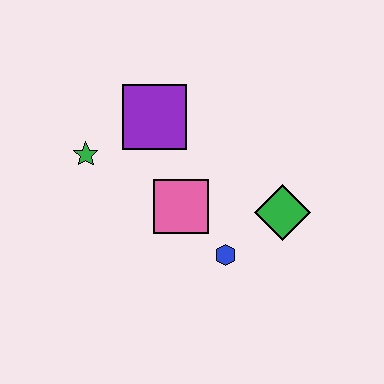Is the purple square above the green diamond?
Yes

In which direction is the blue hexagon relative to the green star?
The blue hexagon is to the right of the green star.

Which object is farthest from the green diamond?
The green star is farthest from the green diamond.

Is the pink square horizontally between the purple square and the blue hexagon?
Yes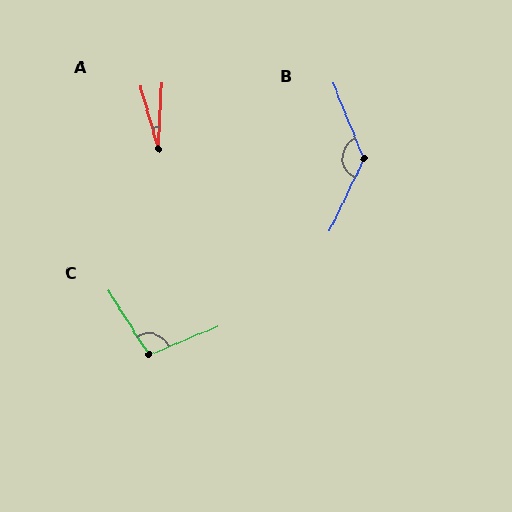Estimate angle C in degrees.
Approximately 100 degrees.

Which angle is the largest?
B, at approximately 133 degrees.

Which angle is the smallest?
A, at approximately 19 degrees.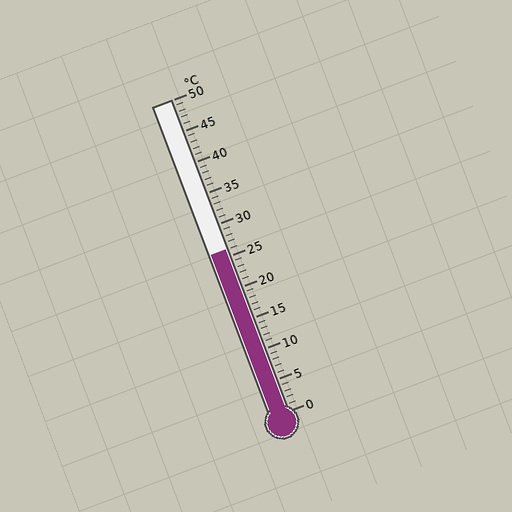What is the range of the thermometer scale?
The thermometer scale ranges from 0°C to 50°C.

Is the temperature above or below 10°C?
The temperature is above 10°C.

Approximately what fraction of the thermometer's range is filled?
The thermometer is filled to approximately 50% of its range.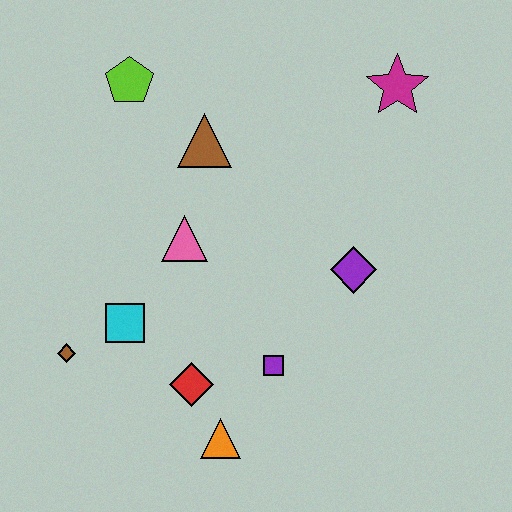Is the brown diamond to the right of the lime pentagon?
No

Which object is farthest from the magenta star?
The brown diamond is farthest from the magenta star.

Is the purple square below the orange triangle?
No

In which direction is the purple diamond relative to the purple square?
The purple diamond is above the purple square.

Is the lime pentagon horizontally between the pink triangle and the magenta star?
No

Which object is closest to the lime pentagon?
The brown triangle is closest to the lime pentagon.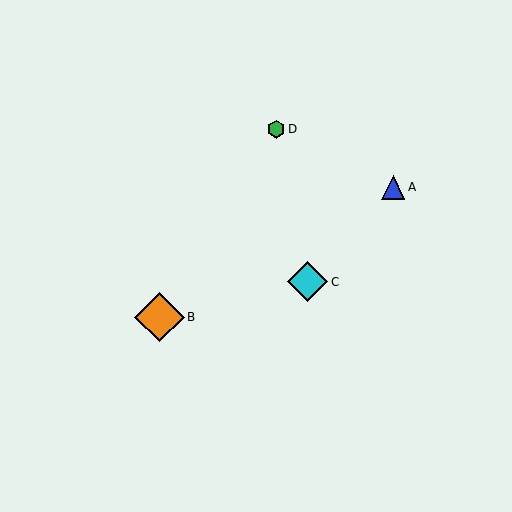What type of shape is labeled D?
Shape D is a green hexagon.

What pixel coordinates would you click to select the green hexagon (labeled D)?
Click at (276, 129) to select the green hexagon D.